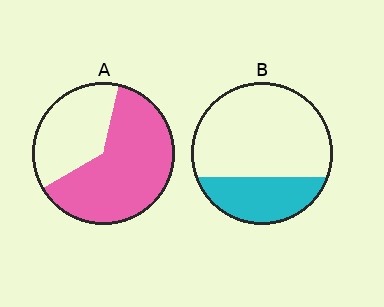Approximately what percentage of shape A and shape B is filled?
A is approximately 65% and B is approximately 30%.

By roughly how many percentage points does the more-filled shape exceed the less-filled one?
By roughly 35 percentage points (A over B).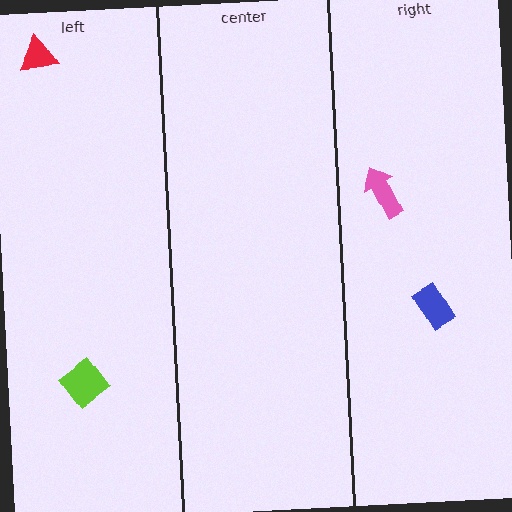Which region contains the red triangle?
The left region.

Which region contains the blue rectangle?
The right region.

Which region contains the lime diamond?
The left region.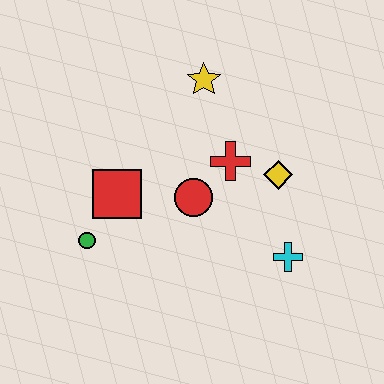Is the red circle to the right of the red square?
Yes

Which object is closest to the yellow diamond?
The red cross is closest to the yellow diamond.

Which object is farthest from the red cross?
The green circle is farthest from the red cross.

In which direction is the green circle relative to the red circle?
The green circle is to the left of the red circle.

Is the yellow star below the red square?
No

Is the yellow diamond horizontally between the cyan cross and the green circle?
Yes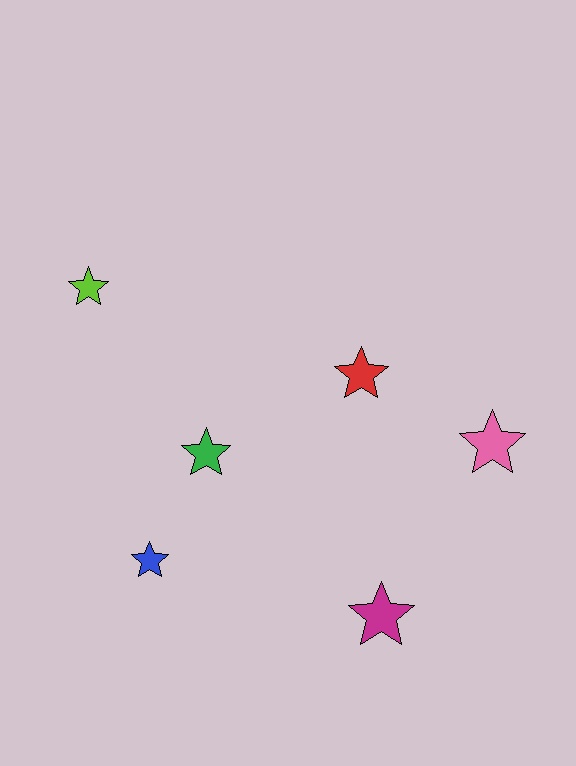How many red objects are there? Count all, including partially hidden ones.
There is 1 red object.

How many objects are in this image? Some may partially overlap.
There are 6 objects.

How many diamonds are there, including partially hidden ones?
There are no diamonds.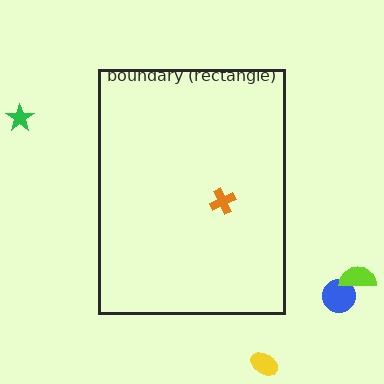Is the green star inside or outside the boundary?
Outside.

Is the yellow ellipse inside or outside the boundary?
Outside.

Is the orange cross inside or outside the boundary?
Inside.